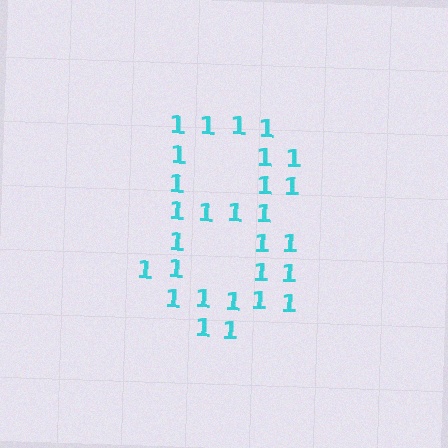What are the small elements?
The small elements are digit 1's.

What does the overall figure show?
The overall figure shows the digit 8.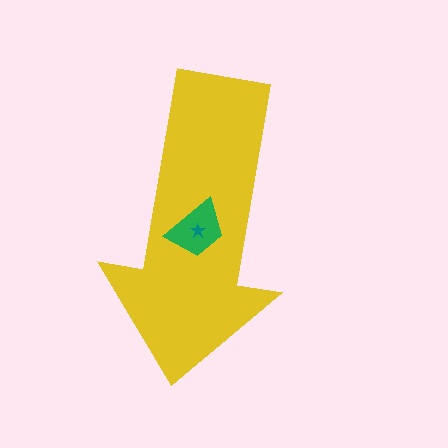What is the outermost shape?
The yellow arrow.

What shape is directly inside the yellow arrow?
The green trapezoid.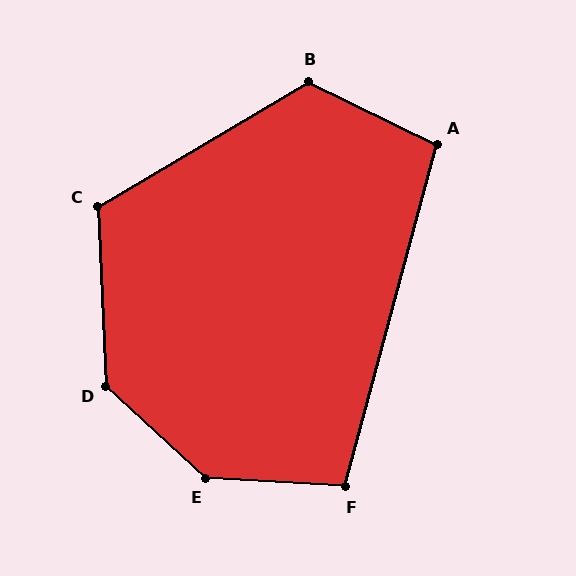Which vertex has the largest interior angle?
E, at approximately 141 degrees.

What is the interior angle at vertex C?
Approximately 118 degrees (obtuse).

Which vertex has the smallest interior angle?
A, at approximately 101 degrees.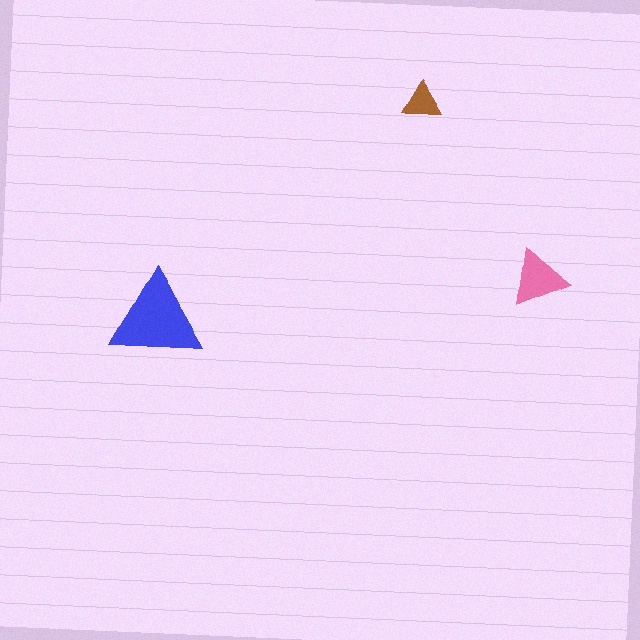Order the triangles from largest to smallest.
the blue one, the pink one, the brown one.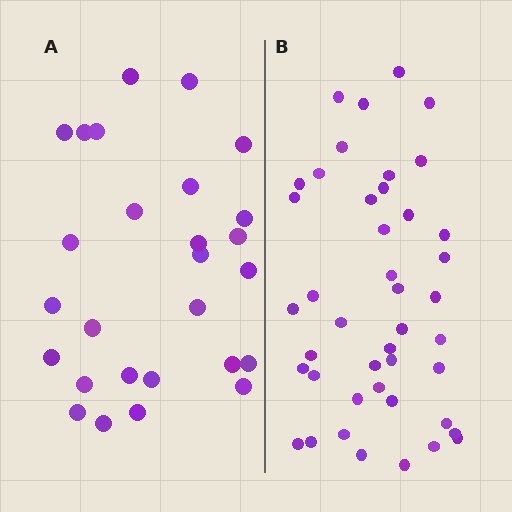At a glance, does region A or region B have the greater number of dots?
Region B (the right region) has more dots.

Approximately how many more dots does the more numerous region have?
Region B has approximately 15 more dots than region A.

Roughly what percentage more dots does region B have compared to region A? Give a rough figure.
About 60% more.